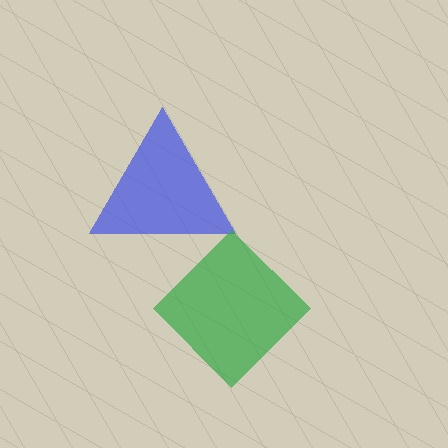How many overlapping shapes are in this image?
There are 2 overlapping shapes in the image.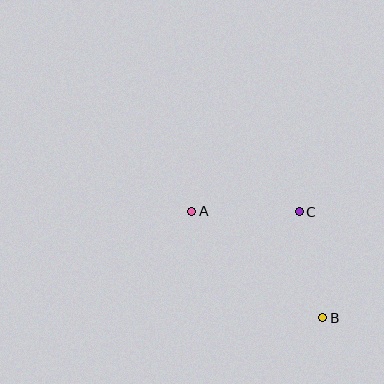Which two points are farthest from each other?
Points A and B are farthest from each other.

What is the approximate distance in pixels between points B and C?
The distance between B and C is approximately 109 pixels.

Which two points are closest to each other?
Points A and C are closest to each other.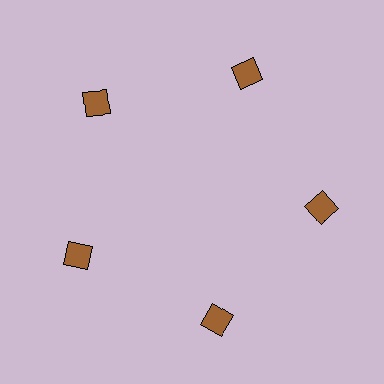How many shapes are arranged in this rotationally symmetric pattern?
There are 5 shapes, arranged in 5 groups of 1.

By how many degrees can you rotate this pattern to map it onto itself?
The pattern maps onto itself every 72 degrees of rotation.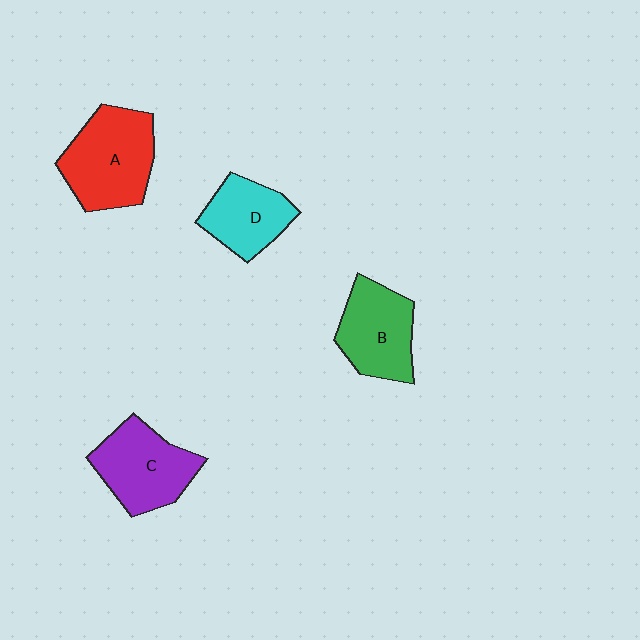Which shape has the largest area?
Shape A (red).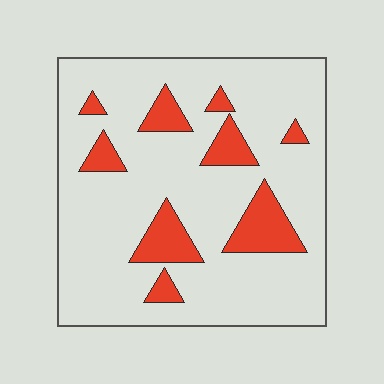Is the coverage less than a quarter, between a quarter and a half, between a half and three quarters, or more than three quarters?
Less than a quarter.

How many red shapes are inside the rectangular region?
9.